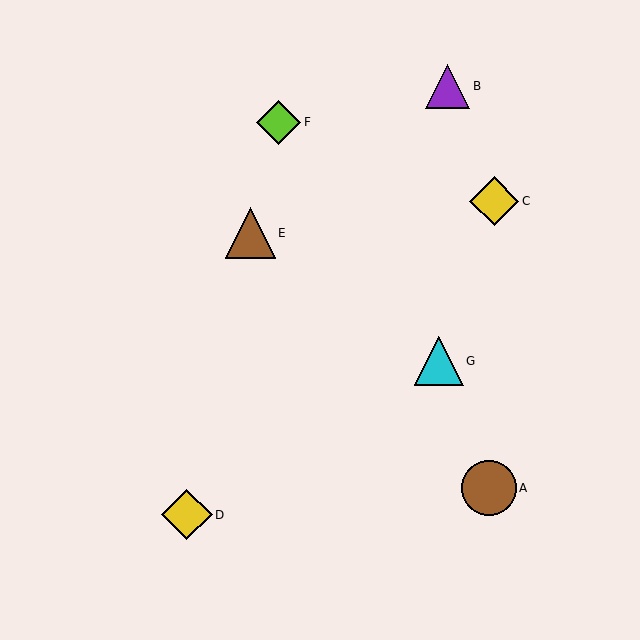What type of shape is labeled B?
Shape B is a purple triangle.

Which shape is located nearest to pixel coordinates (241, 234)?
The brown triangle (labeled E) at (250, 233) is nearest to that location.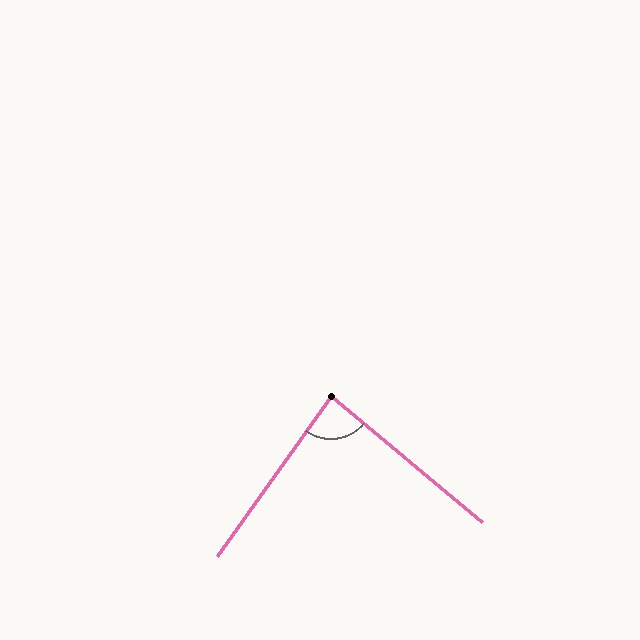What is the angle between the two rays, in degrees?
Approximately 86 degrees.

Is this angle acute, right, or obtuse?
It is approximately a right angle.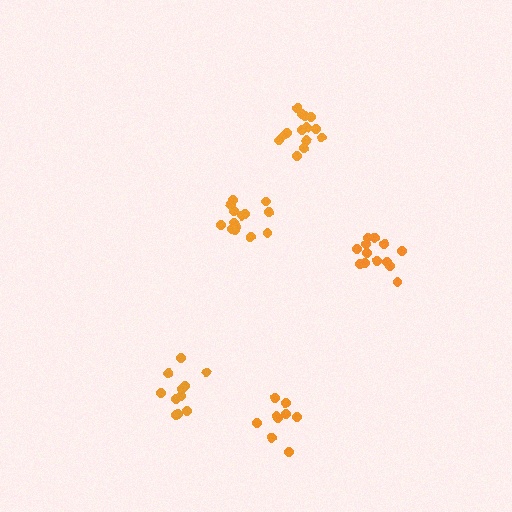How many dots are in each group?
Group 1: 13 dots, Group 2: 11 dots, Group 3: 14 dots, Group 4: 9 dots, Group 5: 14 dots (61 total).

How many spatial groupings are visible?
There are 5 spatial groupings.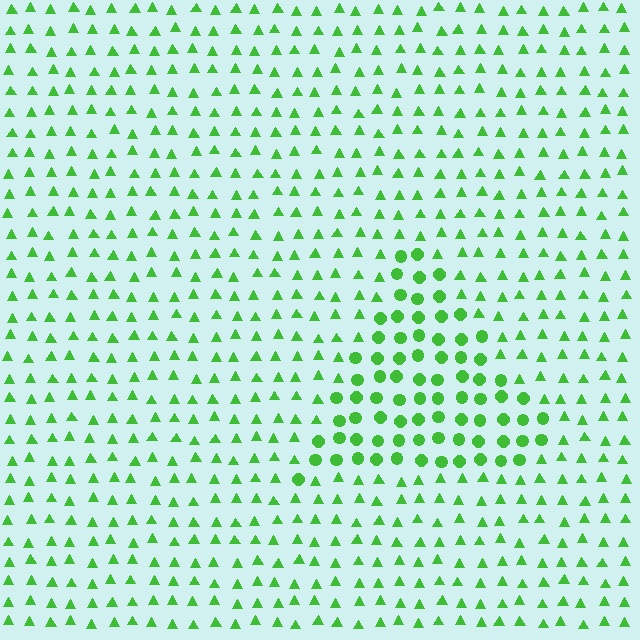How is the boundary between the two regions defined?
The boundary is defined by a change in element shape: circles inside vs. triangles outside. All elements share the same color and spacing.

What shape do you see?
I see a triangle.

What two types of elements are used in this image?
The image uses circles inside the triangle region and triangles outside it.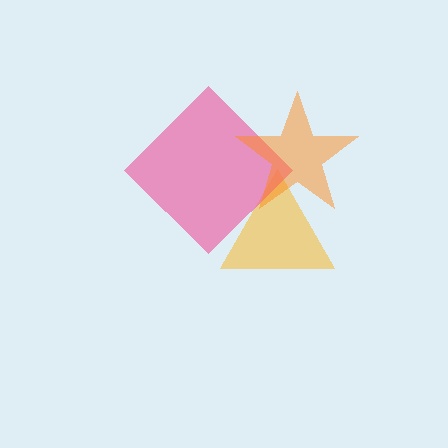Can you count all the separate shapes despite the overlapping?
Yes, there are 3 separate shapes.